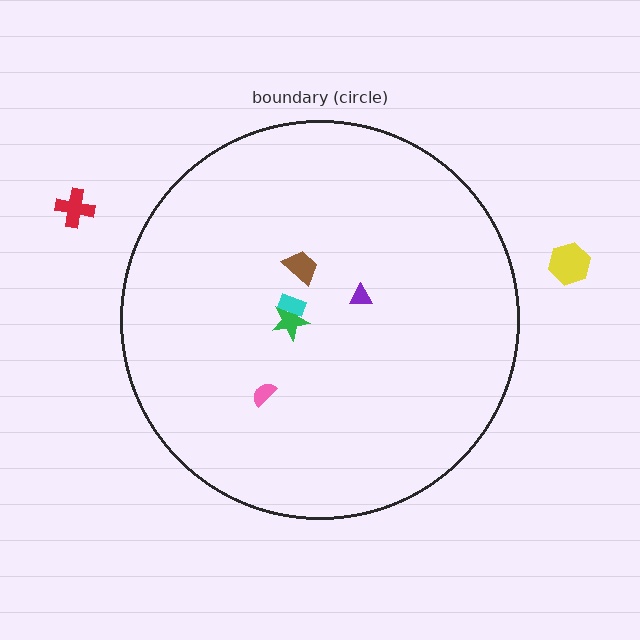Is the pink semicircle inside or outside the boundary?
Inside.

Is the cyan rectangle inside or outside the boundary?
Inside.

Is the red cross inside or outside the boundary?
Outside.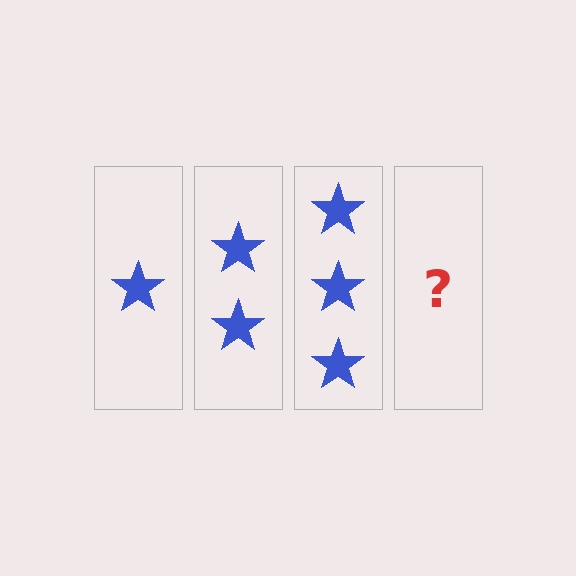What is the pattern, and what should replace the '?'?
The pattern is that each step adds one more star. The '?' should be 4 stars.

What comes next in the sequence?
The next element should be 4 stars.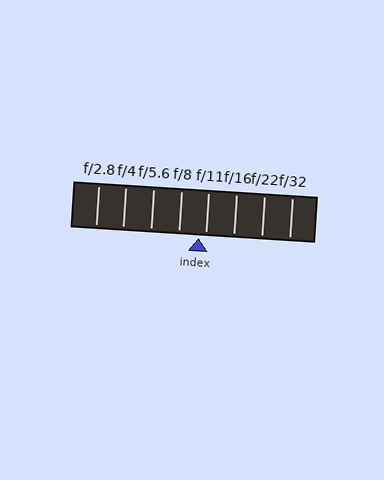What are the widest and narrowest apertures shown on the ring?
The widest aperture shown is f/2.8 and the narrowest is f/32.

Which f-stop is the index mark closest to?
The index mark is closest to f/11.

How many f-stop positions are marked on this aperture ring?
There are 8 f-stop positions marked.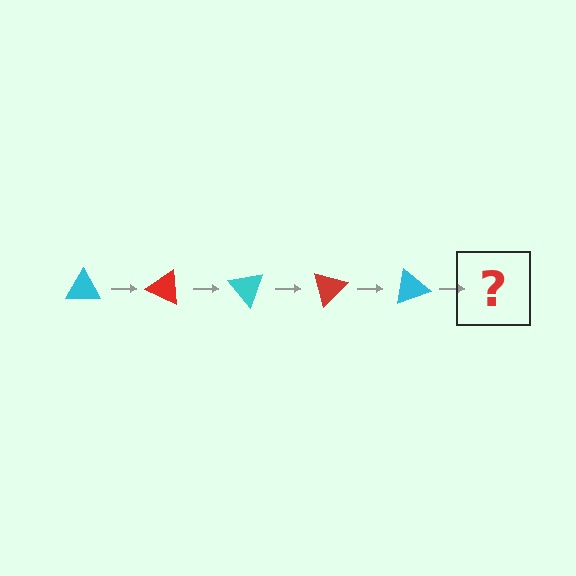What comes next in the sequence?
The next element should be a red triangle, rotated 125 degrees from the start.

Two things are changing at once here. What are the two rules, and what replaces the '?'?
The two rules are that it rotates 25 degrees each step and the color cycles through cyan and red. The '?' should be a red triangle, rotated 125 degrees from the start.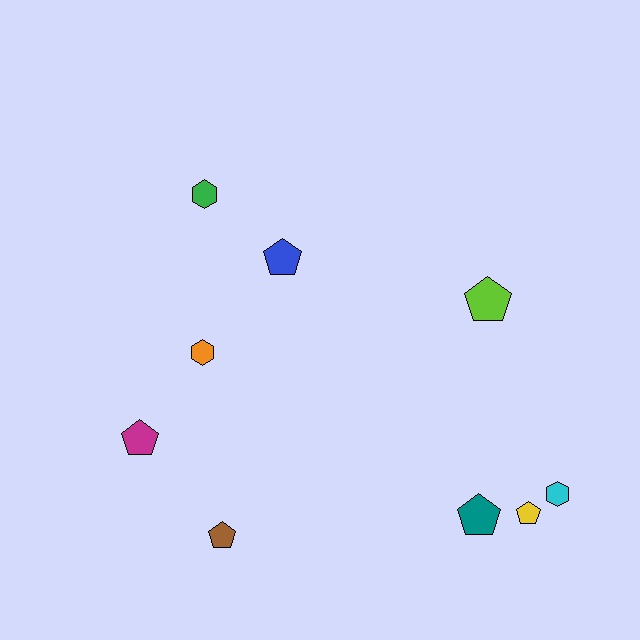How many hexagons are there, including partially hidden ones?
There are 3 hexagons.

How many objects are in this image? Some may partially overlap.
There are 9 objects.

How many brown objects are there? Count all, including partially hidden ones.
There is 1 brown object.